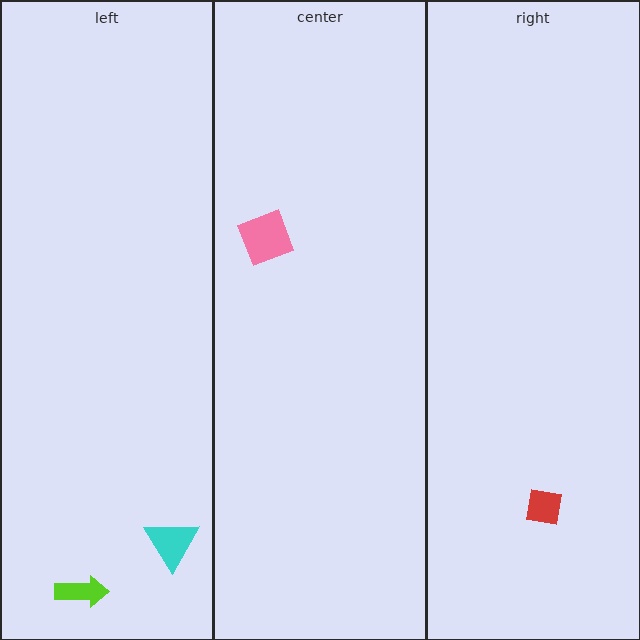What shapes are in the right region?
The red square.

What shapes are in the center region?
The pink square.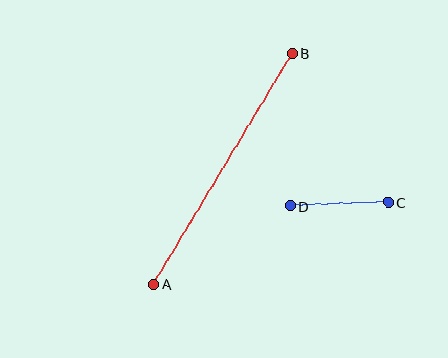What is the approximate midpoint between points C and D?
The midpoint is at approximately (339, 204) pixels.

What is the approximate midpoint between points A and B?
The midpoint is at approximately (223, 169) pixels.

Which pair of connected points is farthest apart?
Points A and B are farthest apart.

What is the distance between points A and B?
The distance is approximately 269 pixels.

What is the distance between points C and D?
The distance is approximately 98 pixels.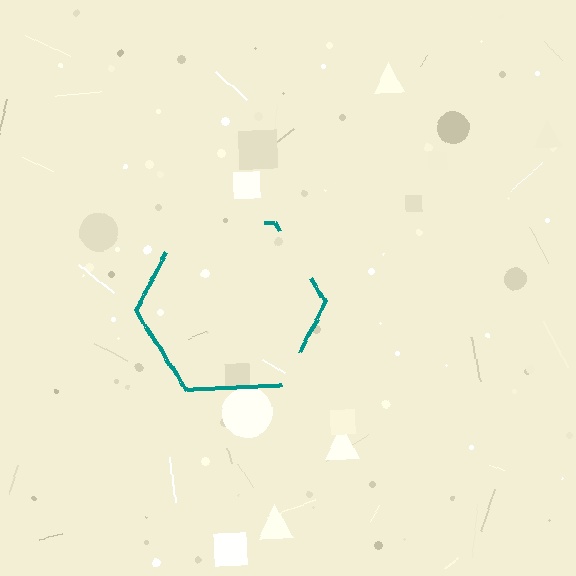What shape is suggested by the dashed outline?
The dashed outline suggests a hexagon.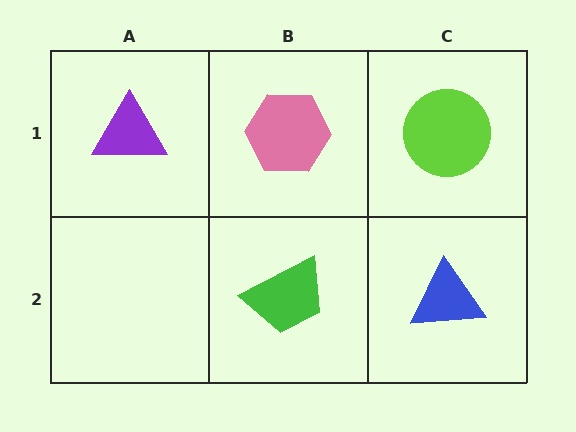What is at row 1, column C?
A lime circle.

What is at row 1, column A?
A purple triangle.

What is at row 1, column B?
A pink hexagon.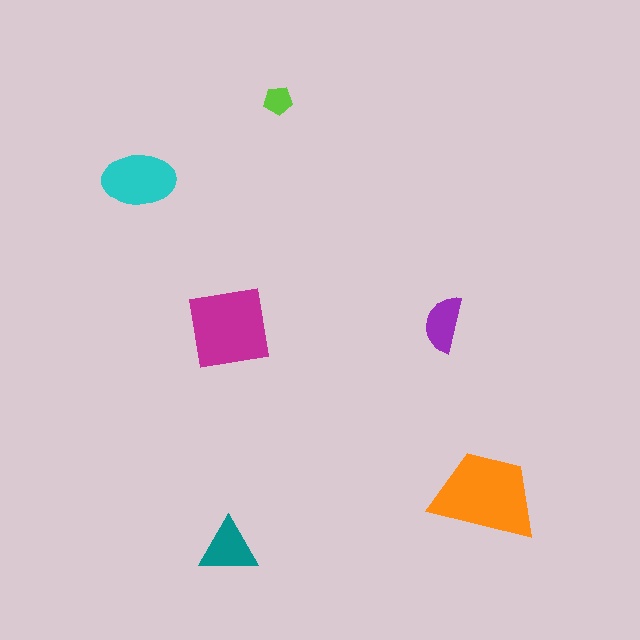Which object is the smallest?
The lime pentagon.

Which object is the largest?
The orange trapezoid.